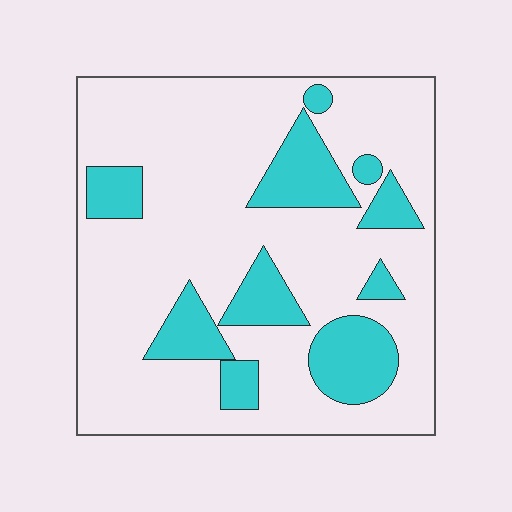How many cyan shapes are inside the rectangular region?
10.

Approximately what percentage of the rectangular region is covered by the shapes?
Approximately 25%.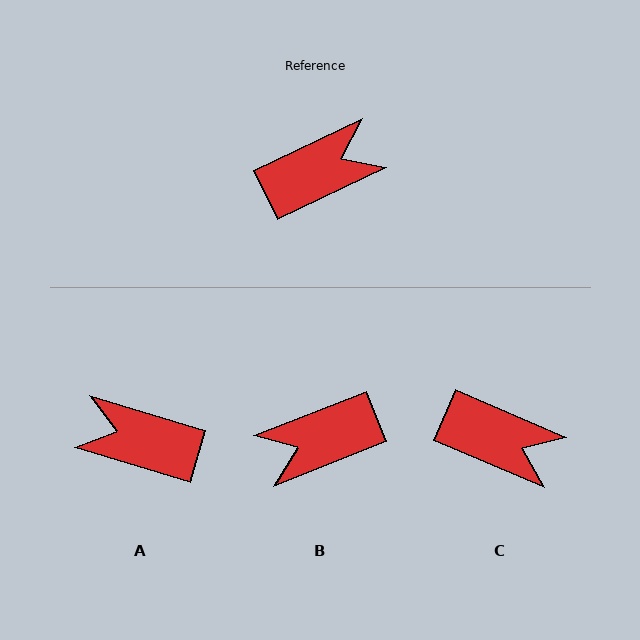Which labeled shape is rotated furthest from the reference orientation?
B, about 176 degrees away.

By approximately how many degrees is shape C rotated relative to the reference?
Approximately 49 degrees clockwise.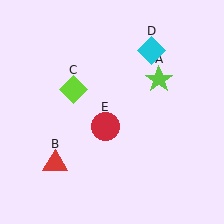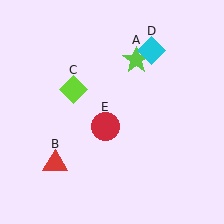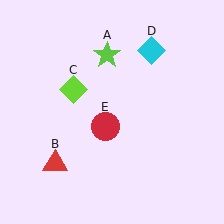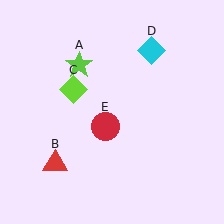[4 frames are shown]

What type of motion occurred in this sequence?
The lime star (object A) rotated counterclockwise around the center of the scene.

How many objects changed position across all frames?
1 object changed position: lime star (object A).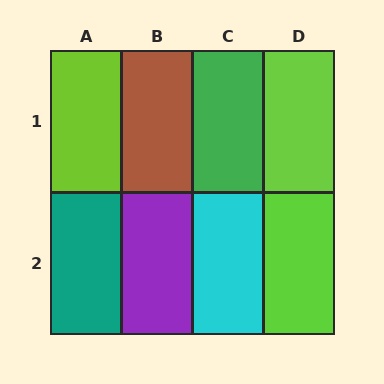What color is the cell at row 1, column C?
Green.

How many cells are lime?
3 cells are lime.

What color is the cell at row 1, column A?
Lime.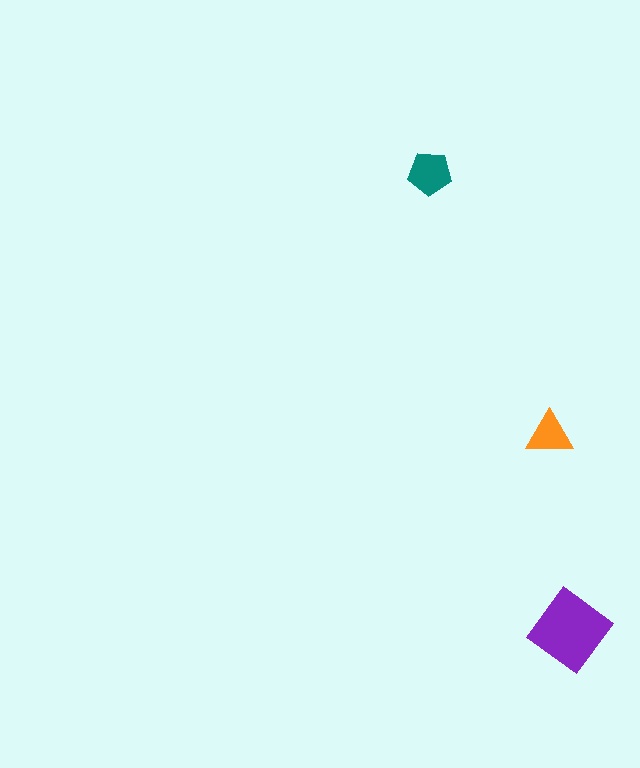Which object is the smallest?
The orange triangle.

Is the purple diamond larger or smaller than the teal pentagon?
Larger.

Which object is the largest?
The purple diamond.